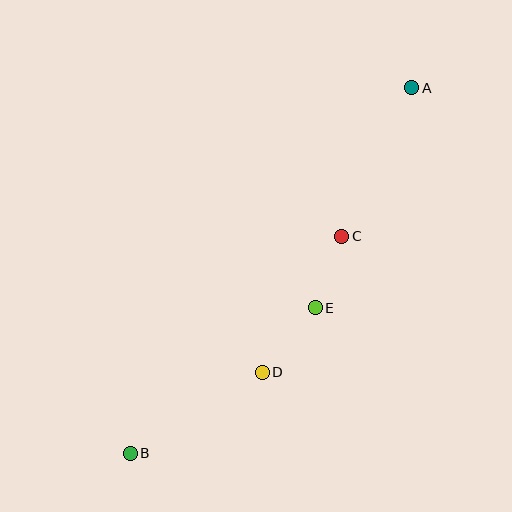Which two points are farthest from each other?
Points A and B are farthest from each other.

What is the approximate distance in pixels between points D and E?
The distance between D and E is approximately 84 pixels.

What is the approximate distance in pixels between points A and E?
The distance between A and E is approximately 240 pixels.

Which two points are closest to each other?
Points C and E are closest to each other.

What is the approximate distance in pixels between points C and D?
The distance between C and D is approximately 158 pixels.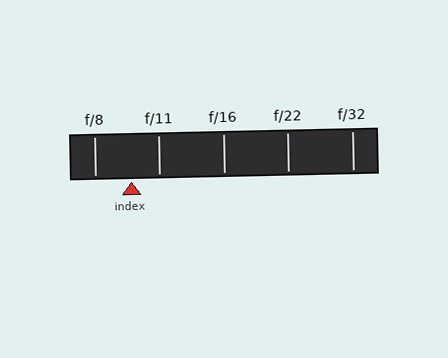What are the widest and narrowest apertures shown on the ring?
The widest aperture shown is f/8 and the narrowest is f/32.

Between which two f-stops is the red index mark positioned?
The index mark is between f/8 and f/11.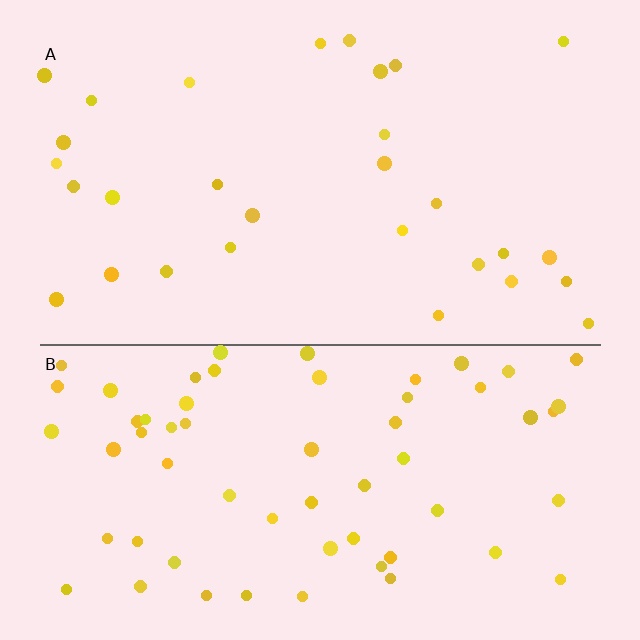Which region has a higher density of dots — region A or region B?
B (the bottom).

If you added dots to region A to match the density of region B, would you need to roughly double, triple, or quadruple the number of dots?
Approximately double.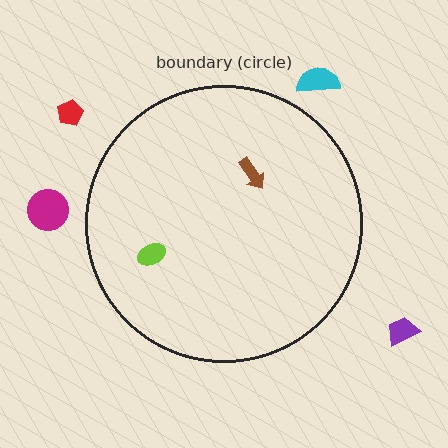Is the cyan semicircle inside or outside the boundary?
Outside.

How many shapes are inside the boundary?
2 inside, 4 outside.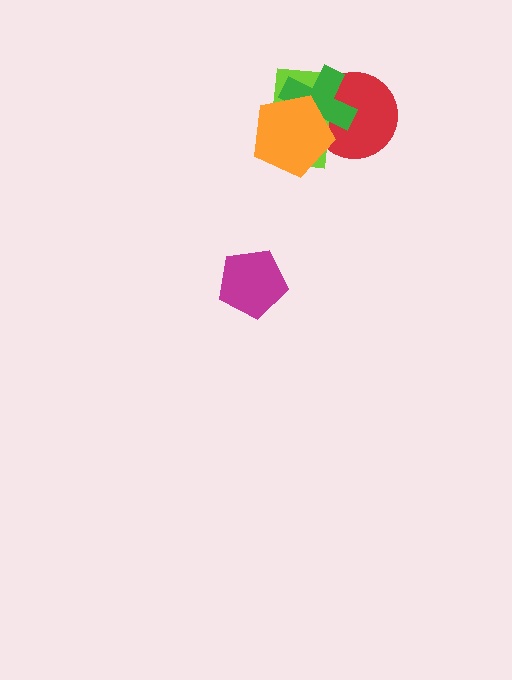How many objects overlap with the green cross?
3 objects overlap with the green cross.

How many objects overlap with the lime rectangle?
3 objects overlap with the lime rectangle.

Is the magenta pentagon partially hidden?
No, no other shape covers it.